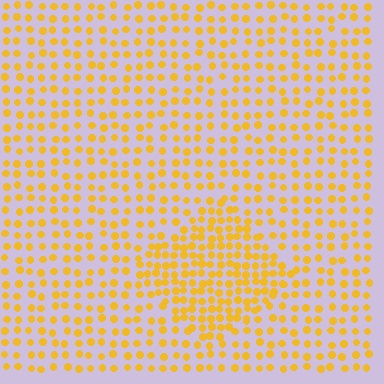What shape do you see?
I see a diamond.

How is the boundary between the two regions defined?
The boundary is defined by a change in element density (approximately 1.8x ratio). All elements are the same color, size, and shape.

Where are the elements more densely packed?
The elements are more densely packed inside the diamond boundary.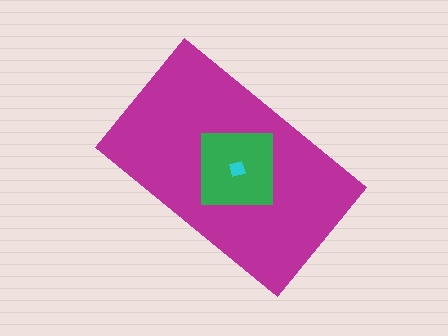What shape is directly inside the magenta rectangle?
The green square.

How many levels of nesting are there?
3.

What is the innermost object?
The cyan diamond.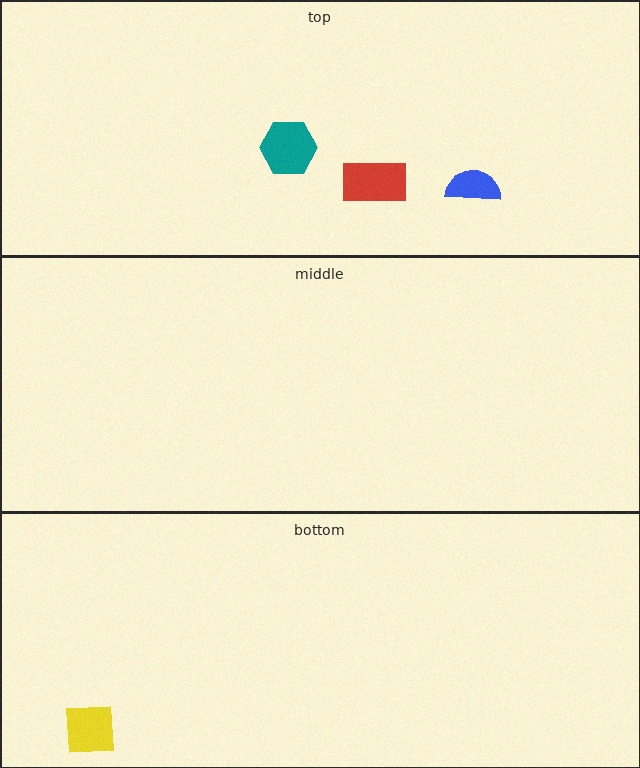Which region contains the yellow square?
The bottom region.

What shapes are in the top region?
The red rectangle, the blue semicircle, the teal hexagon.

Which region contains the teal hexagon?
The top region.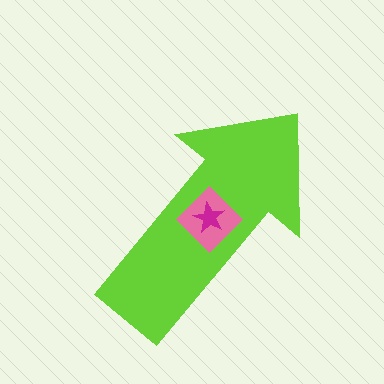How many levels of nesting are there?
3.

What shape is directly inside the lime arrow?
The pink diamond.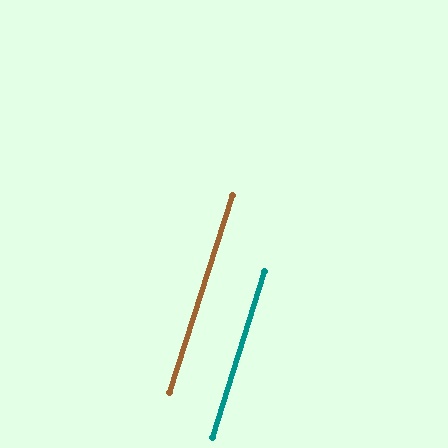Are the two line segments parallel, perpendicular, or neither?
Parallel — their directions differ by only 0.2°.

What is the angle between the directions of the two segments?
Approximately 0 degrees.